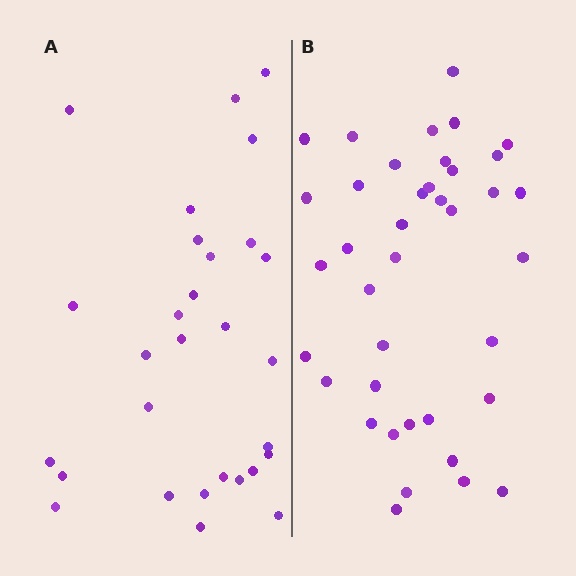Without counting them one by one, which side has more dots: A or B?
Region B (the right region) has more dots.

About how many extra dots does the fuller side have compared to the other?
Region B has roughly 10 or so more dots than region A.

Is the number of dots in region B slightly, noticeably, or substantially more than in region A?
Region B has noticeably more, but not dramatically so. The ratio is roughly 1.3 to 1.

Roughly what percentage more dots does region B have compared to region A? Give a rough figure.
About 35% more.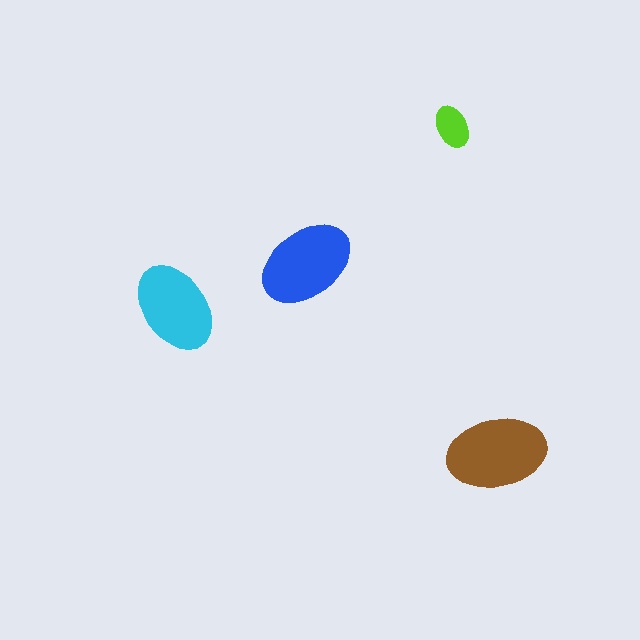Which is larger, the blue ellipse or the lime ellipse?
The blue one.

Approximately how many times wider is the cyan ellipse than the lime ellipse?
About 2 times wider.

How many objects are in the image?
There are 4 objects in the image.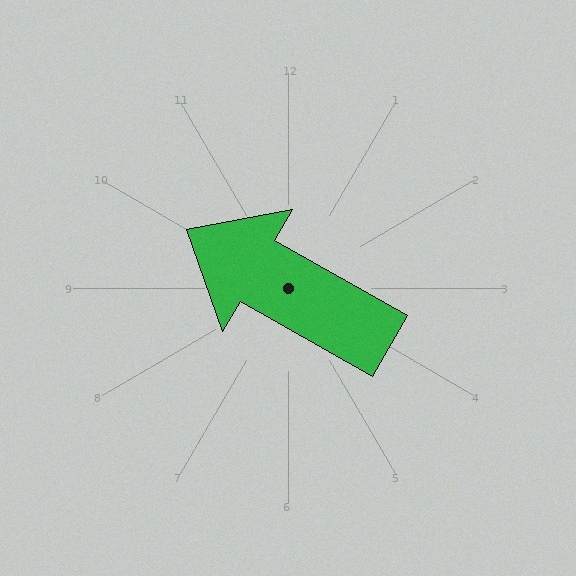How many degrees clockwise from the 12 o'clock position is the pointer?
Approximately 300 degrees.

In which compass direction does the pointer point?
Northwest.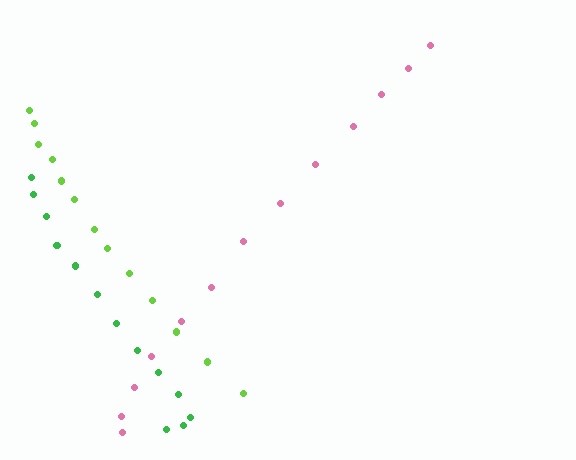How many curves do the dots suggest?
There are 3 distinct paths.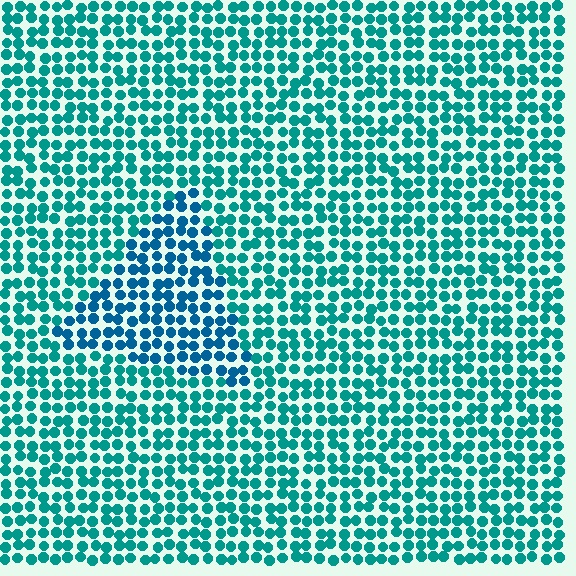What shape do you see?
I see a triangle.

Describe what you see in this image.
The image is filled with small teal elements in a uniform arrangement. A triangle-shaped region is visible where the elements are tinted to a slightly different hue, forming a subtle color boundary.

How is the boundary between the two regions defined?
The boundary is defined purely by a slight shift in hue (about 26 degrees). Spacing, size, and orientation are identical on both sides.